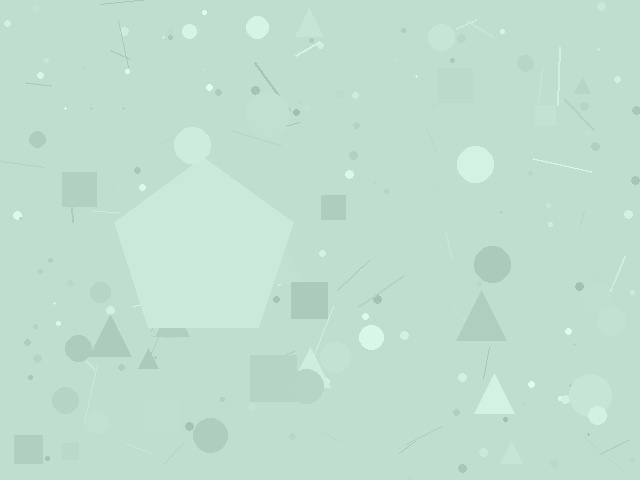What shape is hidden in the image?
A pentagon is hidden in the image.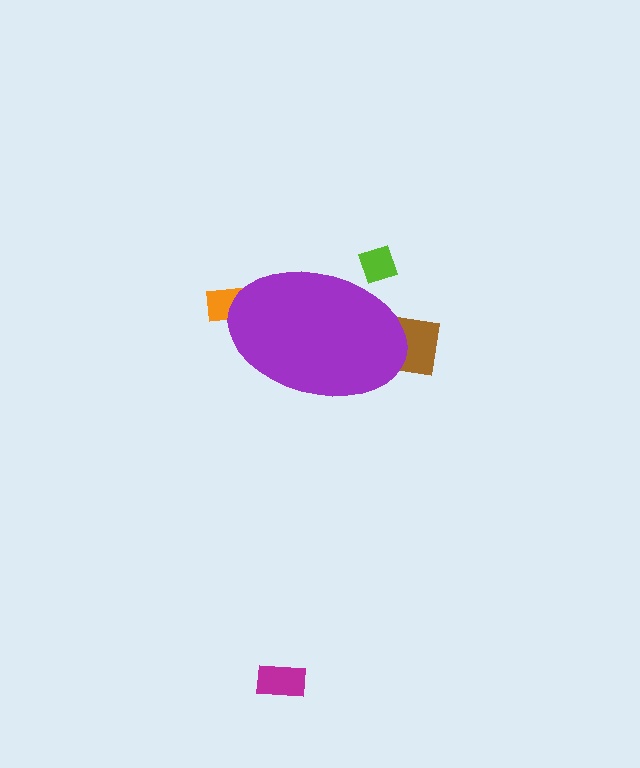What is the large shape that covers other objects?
A purple ellipse.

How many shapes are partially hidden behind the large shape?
3 shapes are partially hidden.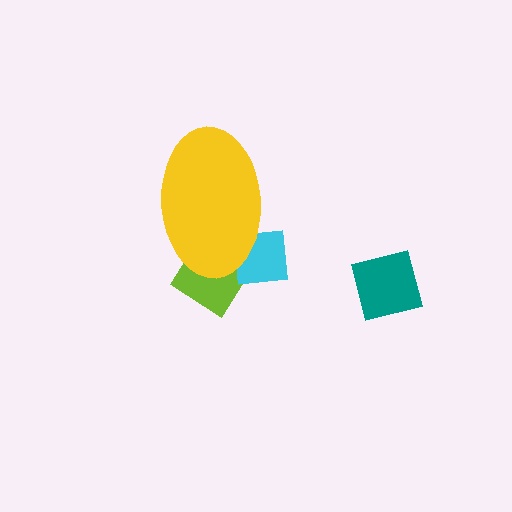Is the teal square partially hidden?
No, the teal square is fully visible.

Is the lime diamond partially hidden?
Yes, the lime diamond is partially hidden behind the yellow ellipse.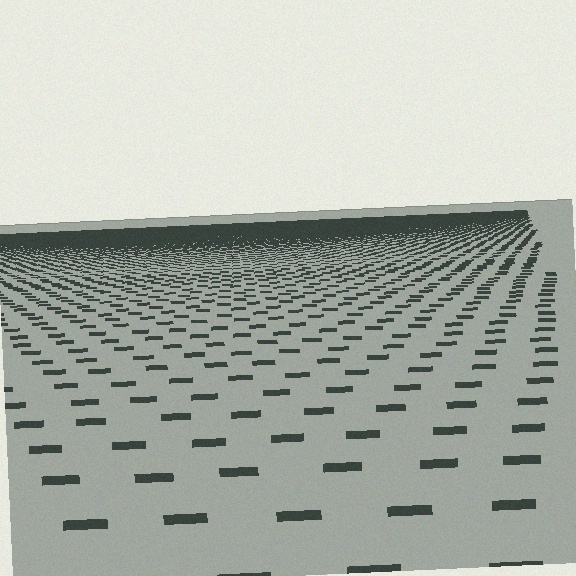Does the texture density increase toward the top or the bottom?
Density increases toward the top.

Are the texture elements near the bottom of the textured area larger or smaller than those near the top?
Larger. Near the bottom, elements are closer to the viewer and appear at a bigger on-screen size.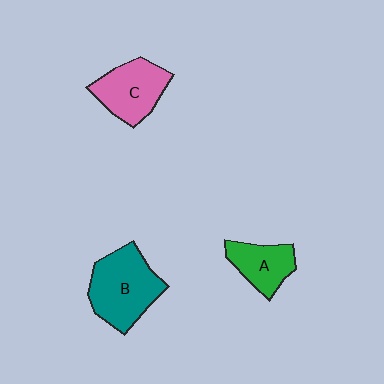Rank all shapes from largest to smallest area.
From largest to smallest: B (teal), C (pink), A (green).